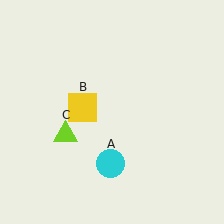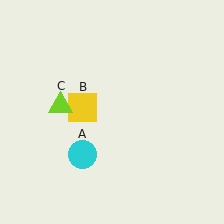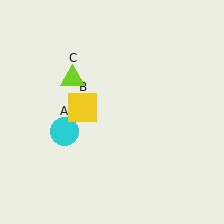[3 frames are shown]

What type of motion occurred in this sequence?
The cyan circle (object A), lime triangle (object C) rotated clockwise around the center of the scene.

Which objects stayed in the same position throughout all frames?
Yellow square (object B) remained stationary.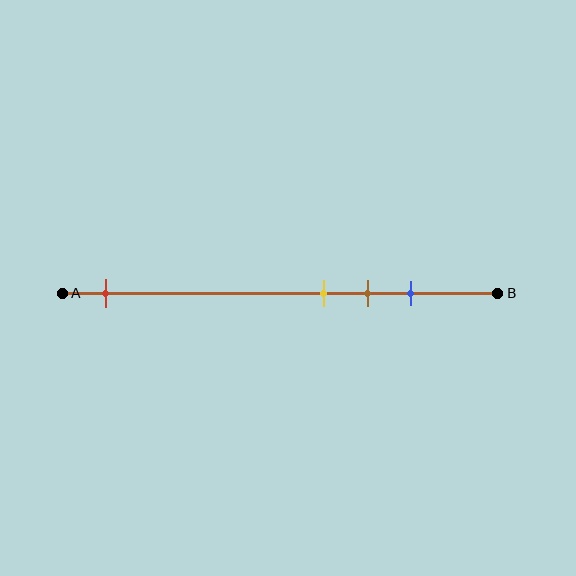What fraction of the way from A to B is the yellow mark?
The yellow mark is approximately 60% (0.6) of the way from A to B.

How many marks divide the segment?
There are 4 marks dividing the segment.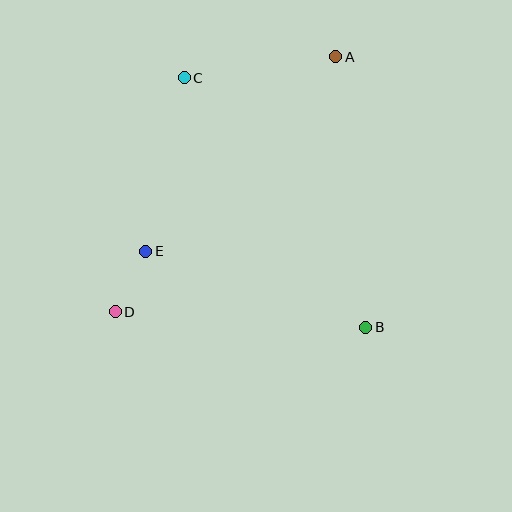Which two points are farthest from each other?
Points A and D are farthest from each other.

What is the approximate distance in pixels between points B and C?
The distance between B and C is approximately 308 pixels.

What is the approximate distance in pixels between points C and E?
The distance between C and E is approximately 178 pixels.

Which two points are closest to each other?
Points D and E are closest to each other.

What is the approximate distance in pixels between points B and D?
The distance between B and D is approximately 251 pixels.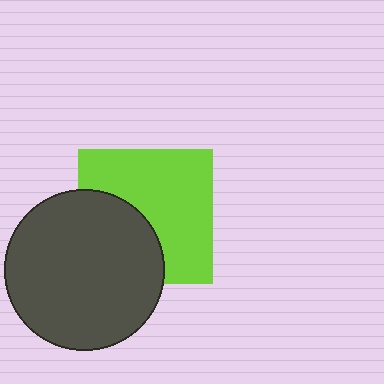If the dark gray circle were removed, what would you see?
You would see the complete lime square.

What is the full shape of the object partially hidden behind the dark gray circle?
The partially hidden object is a lime square.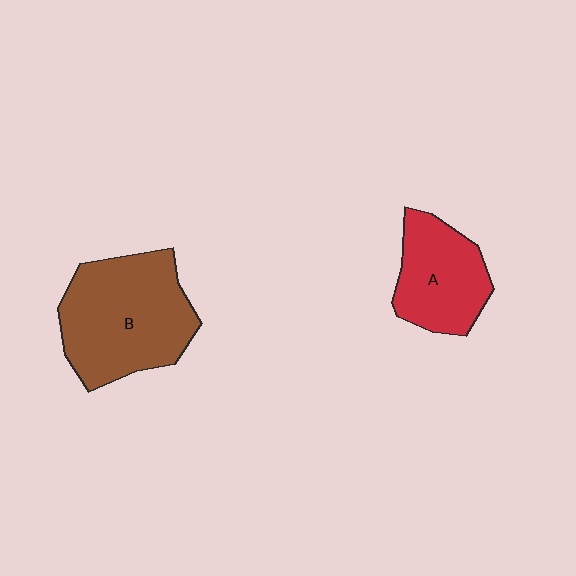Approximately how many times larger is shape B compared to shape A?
Approximately 1.6 times.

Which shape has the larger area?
Shape B (brown).